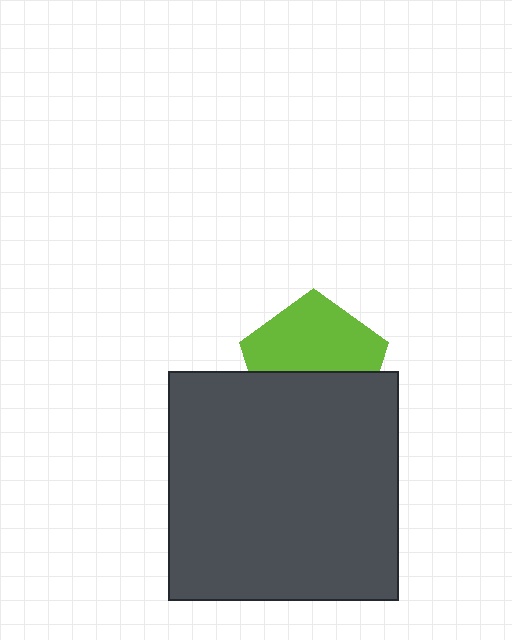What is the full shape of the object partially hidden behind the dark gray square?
The partially hidden object is a lime pentagon.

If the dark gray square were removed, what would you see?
You would see the complete lime pentagon.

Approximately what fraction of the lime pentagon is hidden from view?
Roughly 45% of the lime pentagon is hidden behind the dark gray square.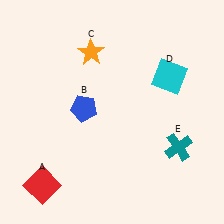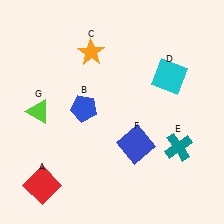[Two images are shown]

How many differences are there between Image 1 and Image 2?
There are 2 differences between the two images.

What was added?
A blue square (F), a lime triangle (G) were added in Image 2.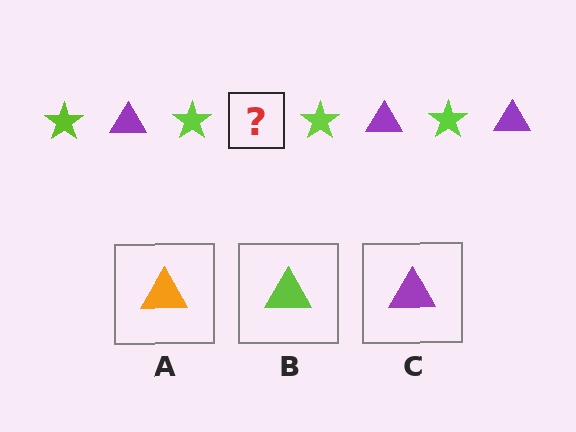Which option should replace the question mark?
Option C.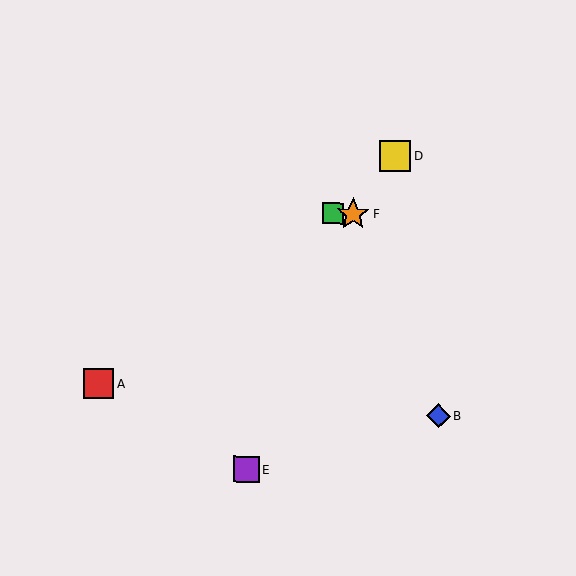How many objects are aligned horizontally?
2 objects (C, F) are aligned horizontally.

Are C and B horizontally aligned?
No, C is at y≈214 and B is at y≈416.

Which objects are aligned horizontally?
Objects C, F are aligned horizontally.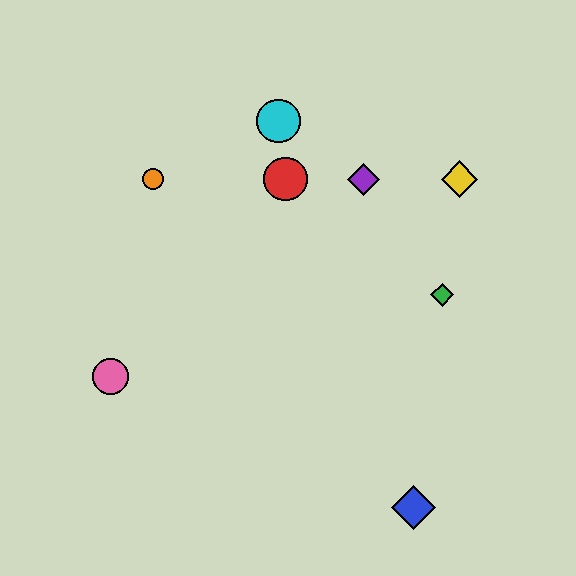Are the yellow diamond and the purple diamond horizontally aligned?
Yes, both are at y≈179.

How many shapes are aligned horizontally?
4 shapes (the red circle, the yellow diamond, the purple diamond, the orange circle) are aligned horizontally.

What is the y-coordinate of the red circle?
The red circle is at y≈179.